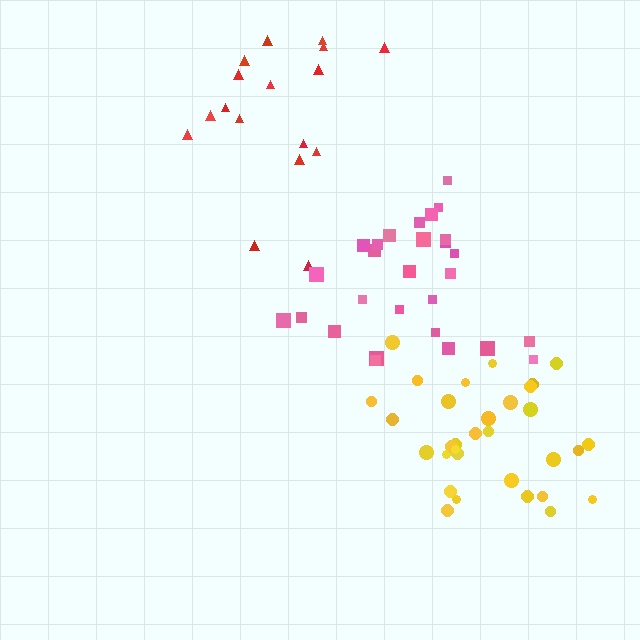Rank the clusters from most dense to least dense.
yellow, pink, red.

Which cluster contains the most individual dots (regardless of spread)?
Yellow (32).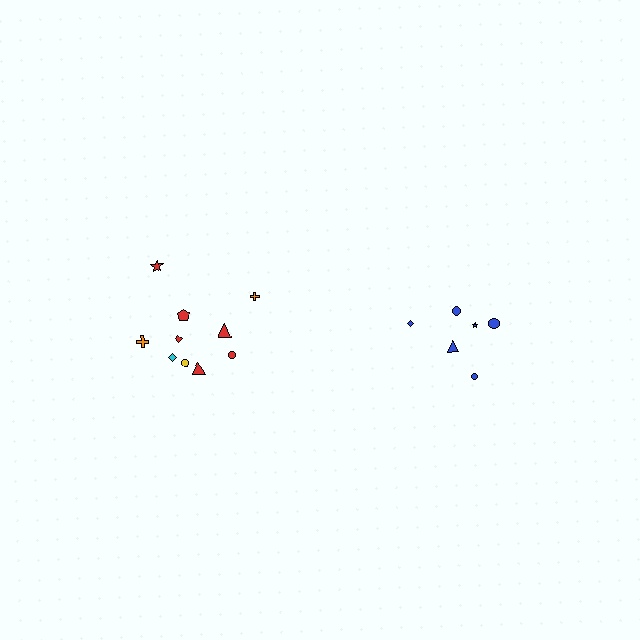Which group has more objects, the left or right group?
The left group.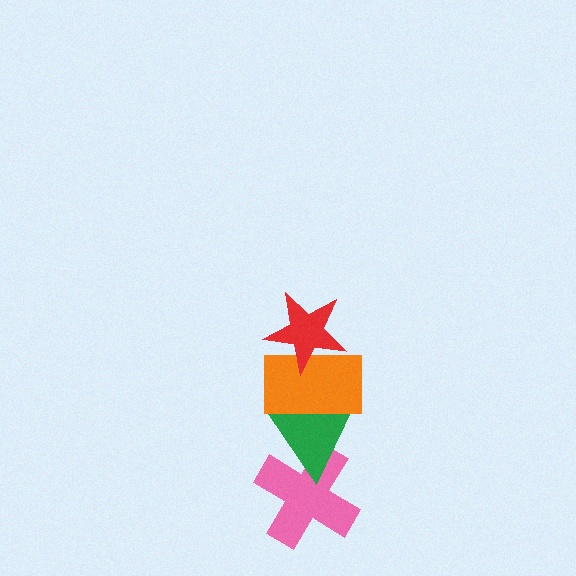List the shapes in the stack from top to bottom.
From top to bottom: the red star, the orange rectangle, the green triangle, the pink cross.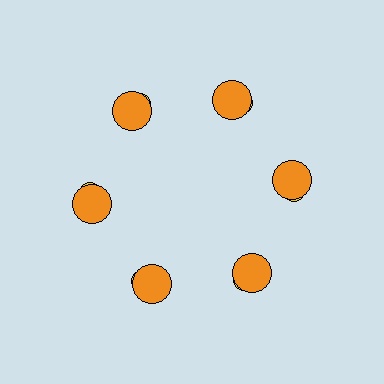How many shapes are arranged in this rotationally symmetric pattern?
There are 12 shapes, arranged in 6 groups of 2.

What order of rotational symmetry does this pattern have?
This pattern has 6-fold rotational symmetry.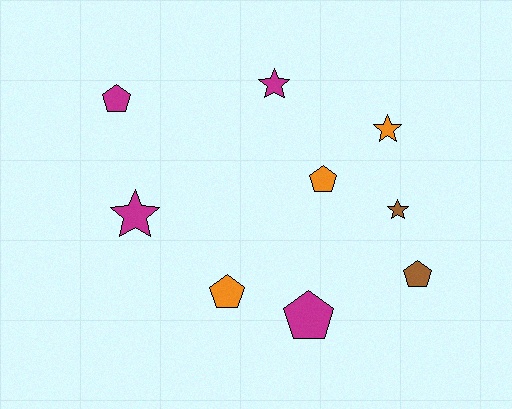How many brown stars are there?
There is 1 brown star.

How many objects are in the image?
There are 9 objects.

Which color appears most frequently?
Magenta, with 4 objects.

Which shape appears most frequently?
Pentagon, with 5 objects.